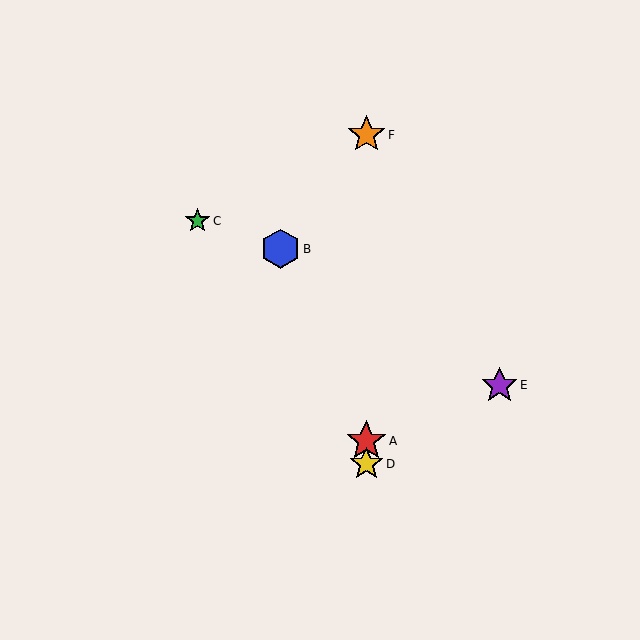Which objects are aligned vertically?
Objects A, D, F are aligned vertically.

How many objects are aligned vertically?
3 objects (A, D, F) are aligned vertically.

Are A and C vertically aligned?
No, A is at x≈366 and C is at x≈197.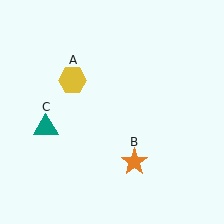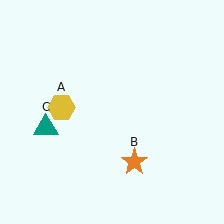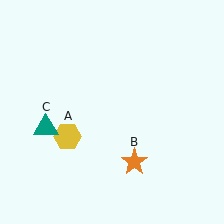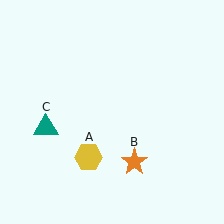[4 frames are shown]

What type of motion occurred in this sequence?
The yellow hexagon (object A) rotated counterclockwise around the center of the scene.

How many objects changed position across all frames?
1 object changed position: yellow hexagon (object A).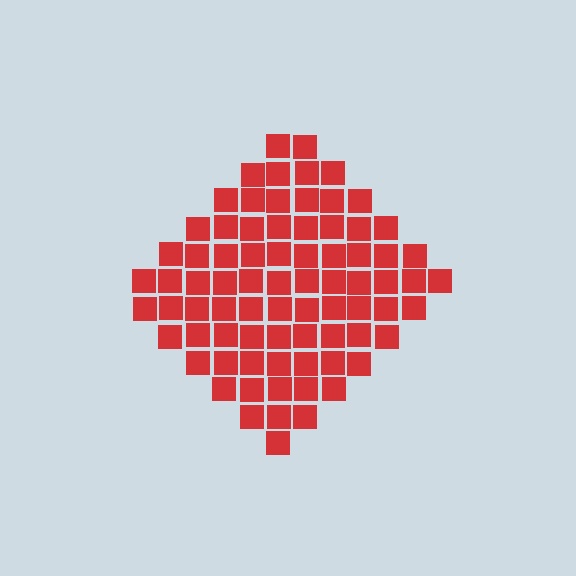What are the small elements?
The small elements are squares.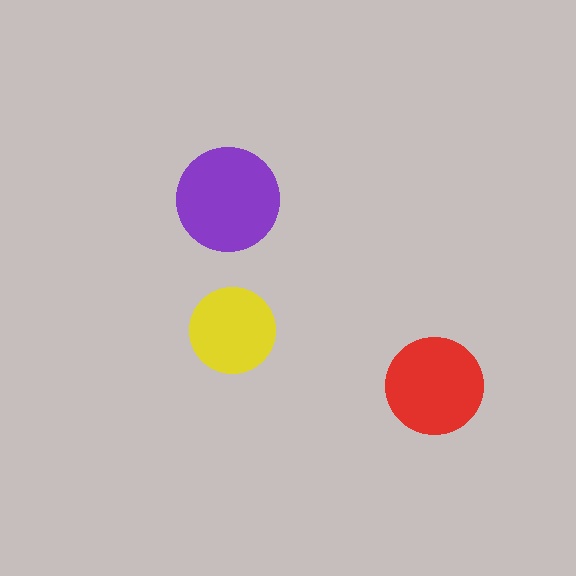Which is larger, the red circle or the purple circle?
The purple one.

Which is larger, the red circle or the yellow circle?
The red one.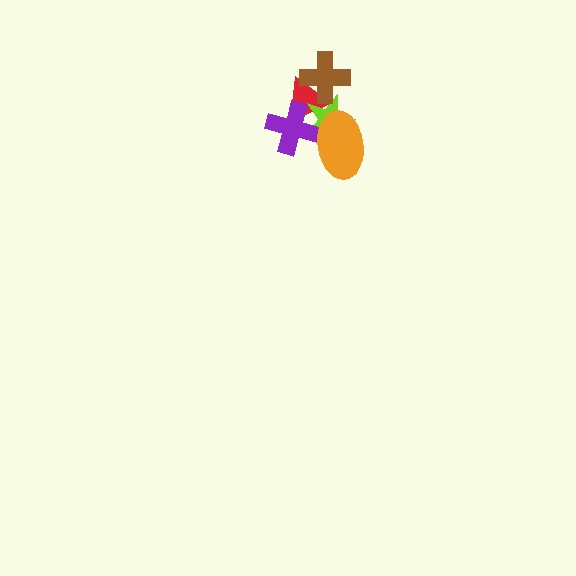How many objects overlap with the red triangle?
3 objects overlap with the red triangle.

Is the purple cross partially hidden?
Yes, it is partially covered by another shape.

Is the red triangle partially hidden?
Yes, it is partially covered by another shape.